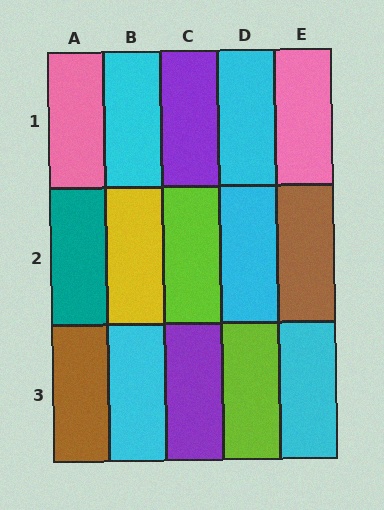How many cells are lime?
2 cells are lime.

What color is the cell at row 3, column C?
Purple.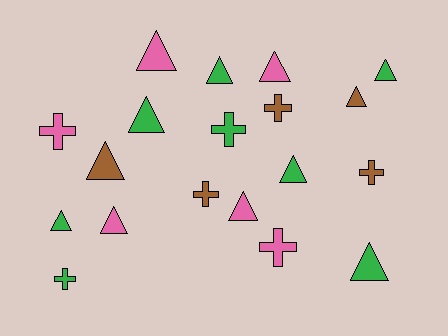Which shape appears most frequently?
Triangle, with 12 objects.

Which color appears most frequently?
Green, with 8 objects.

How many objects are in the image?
There are 19 objects.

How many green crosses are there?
There are 2 green crosses.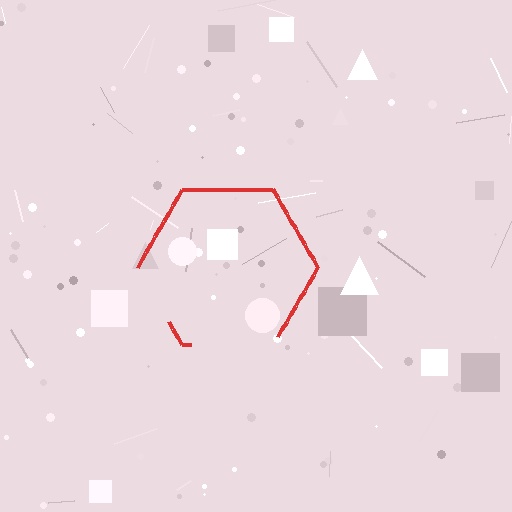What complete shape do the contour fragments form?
The contour fragments form a hexagon.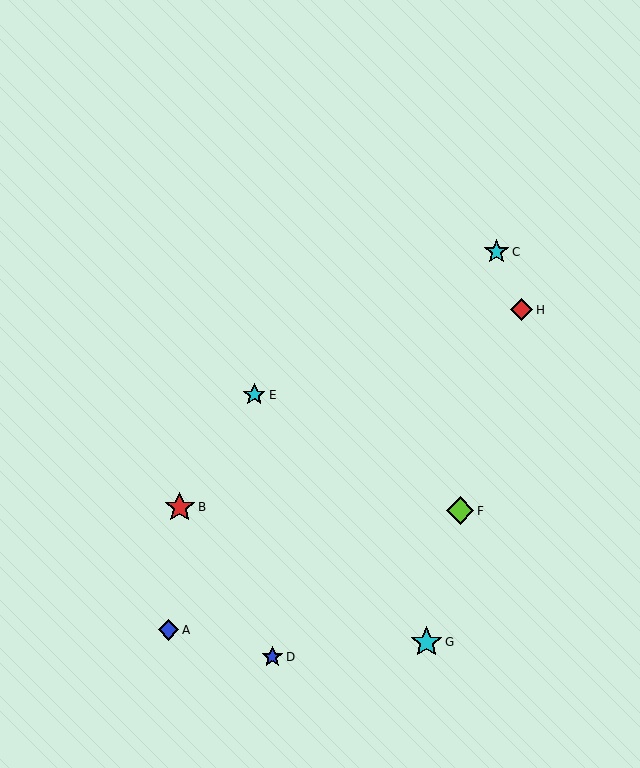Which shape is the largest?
The cyan star (labeled G) is the largest.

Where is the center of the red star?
The center of the red star is at (180, 507).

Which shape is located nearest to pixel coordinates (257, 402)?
The cyan star (labeled E) at (254, 395) is nearest to that location.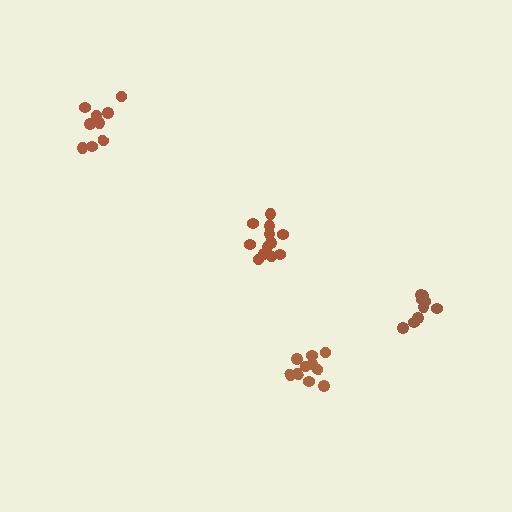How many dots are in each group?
Group 1: 13 dots, Group 2: 9 dots, Group 3: 10 dots, Group 4: 9 dots (41 total).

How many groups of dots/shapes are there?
There are 4 groups.